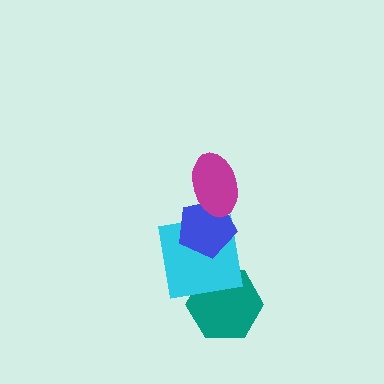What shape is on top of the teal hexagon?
The cyan square is on top of the teal hexagon.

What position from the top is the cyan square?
The cyan square is 3rd from the top.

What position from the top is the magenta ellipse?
The magenta ellipse is 1st from the top.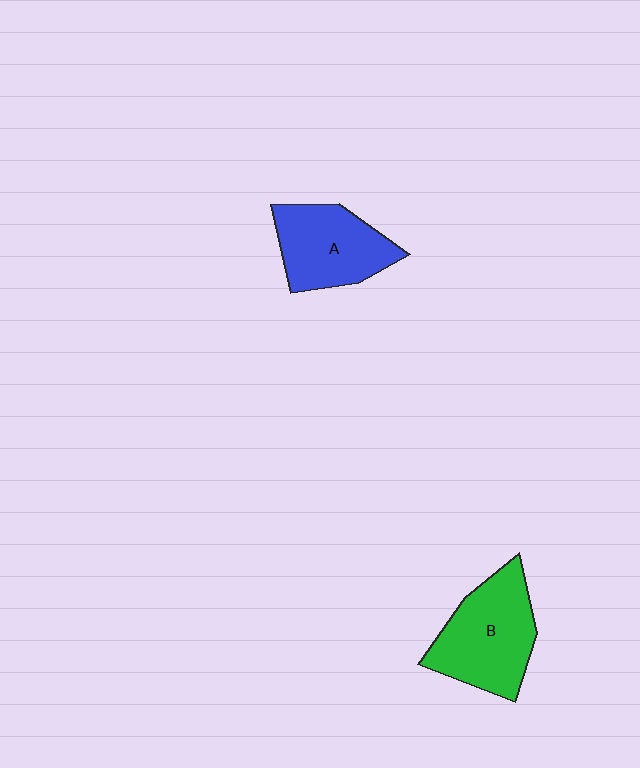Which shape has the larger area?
Shape B (green).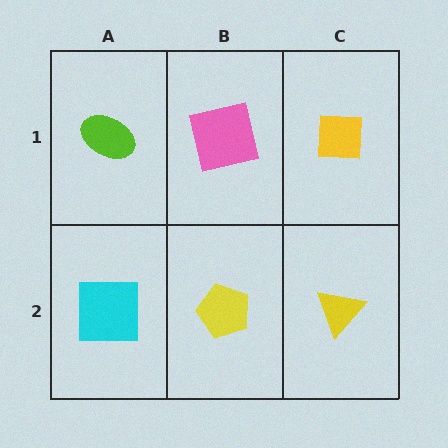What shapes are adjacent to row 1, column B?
A yellow pentagon (row 2, column B), a lime ellipse (row 1, column A), a yellow square (row 1, column C).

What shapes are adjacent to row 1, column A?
A cyan square (row 2, column A), a pink square (row 1, column B).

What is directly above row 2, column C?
A yellow square.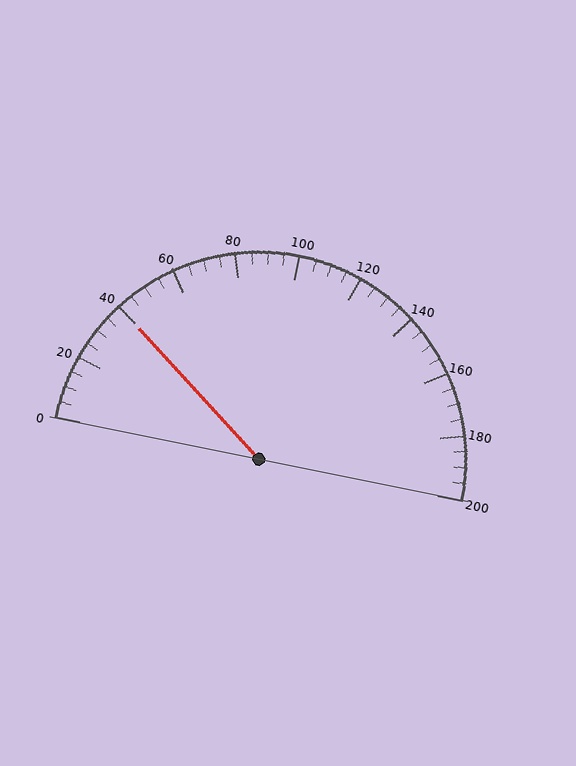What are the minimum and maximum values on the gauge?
The gauge ranges from 0 to 200.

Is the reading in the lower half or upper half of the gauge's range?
The reading is in the lower half of the range (0 to 200).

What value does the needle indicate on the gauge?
The needle indicates approximately 40.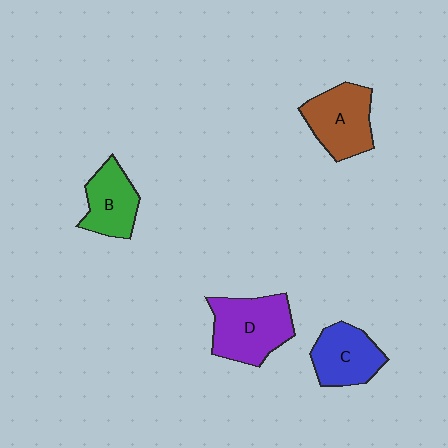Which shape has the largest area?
Shape D (purple).